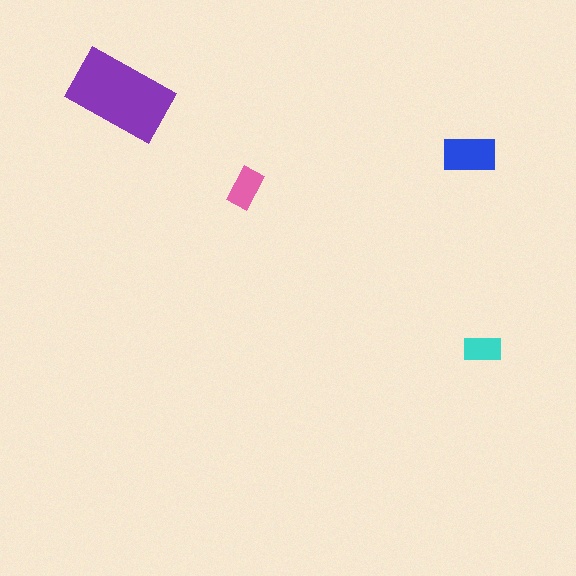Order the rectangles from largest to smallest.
the purple one, the blue one, the pink one, the cyan one.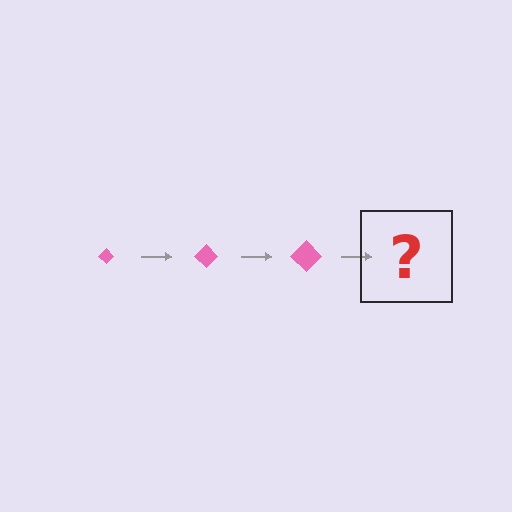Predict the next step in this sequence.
The next step is a pink diamond, larger than the previous one.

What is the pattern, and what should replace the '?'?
The pattern is that the diamond gets progressively larger each step. The '?' should be a pink diamond, larger than the previous one.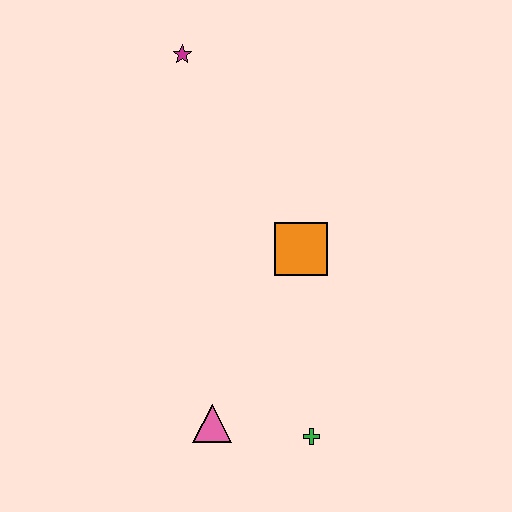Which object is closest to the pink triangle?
The green cross is closest to the pink triangle.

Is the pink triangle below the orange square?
Yes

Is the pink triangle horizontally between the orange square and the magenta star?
Yes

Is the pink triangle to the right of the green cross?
No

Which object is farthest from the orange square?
The magenta star is farthest from the orange square.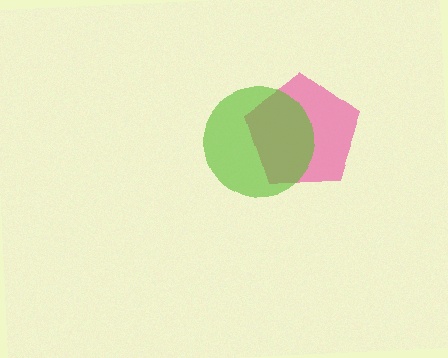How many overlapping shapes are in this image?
There are 2 overlapping shapes in the image.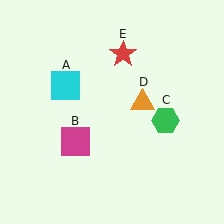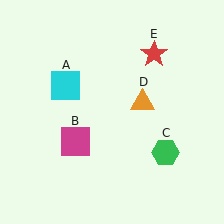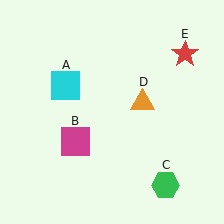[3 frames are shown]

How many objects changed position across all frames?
2 objects changed position: green hexagon (object C), red star (object E).